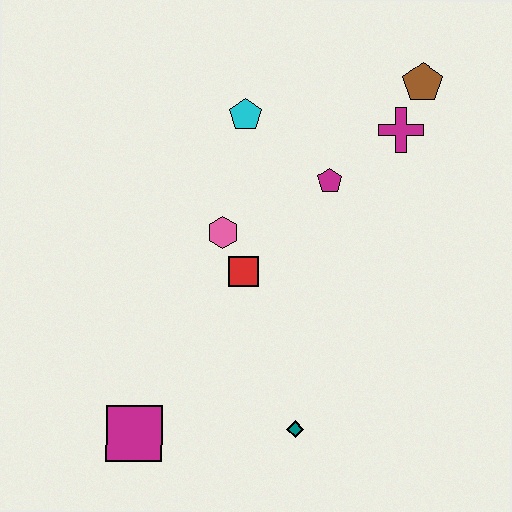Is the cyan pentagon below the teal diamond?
No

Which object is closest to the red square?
The pink hexagon is closest to the red square.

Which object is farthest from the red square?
The brown pentagon is farthest from the red square.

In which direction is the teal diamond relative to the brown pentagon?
The teal diamond is below the brown pentagon.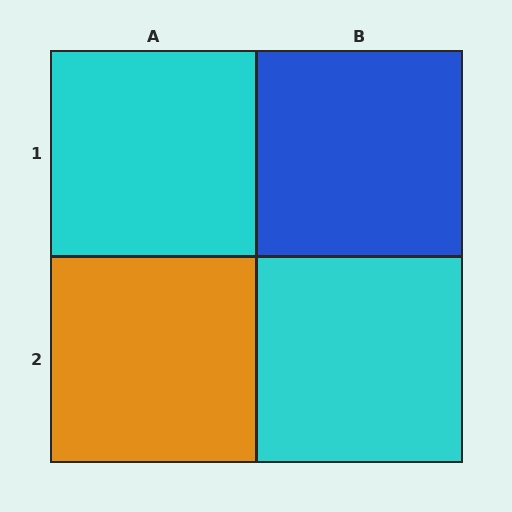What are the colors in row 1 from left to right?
Cyan, blue.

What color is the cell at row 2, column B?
Cyan.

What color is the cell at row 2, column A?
Orange.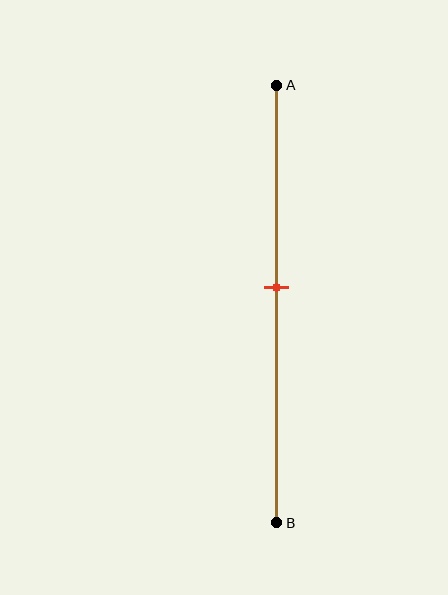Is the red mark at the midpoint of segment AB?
No, the mark is at about 45% from A, not at the 50% midpoint.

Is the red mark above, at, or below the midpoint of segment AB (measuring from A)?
The red mark is above the midpoint of segment AB.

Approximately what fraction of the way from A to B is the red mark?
The red mark is approximately 45% of the way from A to B.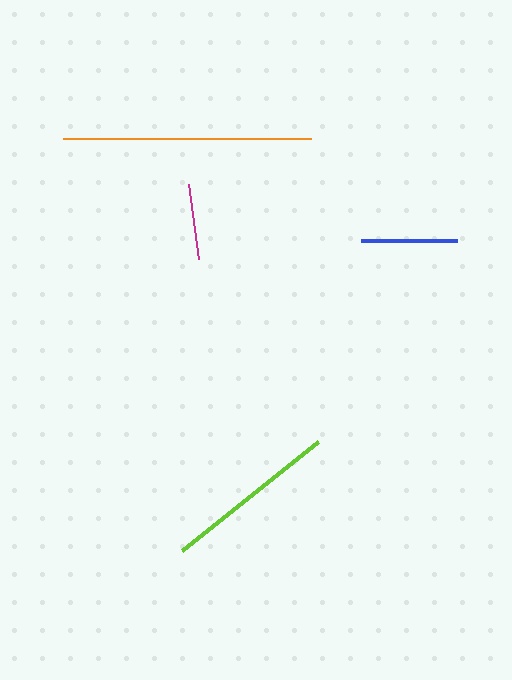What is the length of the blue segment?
The blue segment is approximately 97 pixels long.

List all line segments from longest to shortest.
From longest to shortest: orange, lime, blue, magenta.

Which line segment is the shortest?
The magenta line is the shortest at approximately 76 pixels.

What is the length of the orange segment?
The orange segment is approximately 248 pixels long.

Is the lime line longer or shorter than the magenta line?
The lime line is longer than the magenta line.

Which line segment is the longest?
The orange line is the longest at approximately 248 pixels.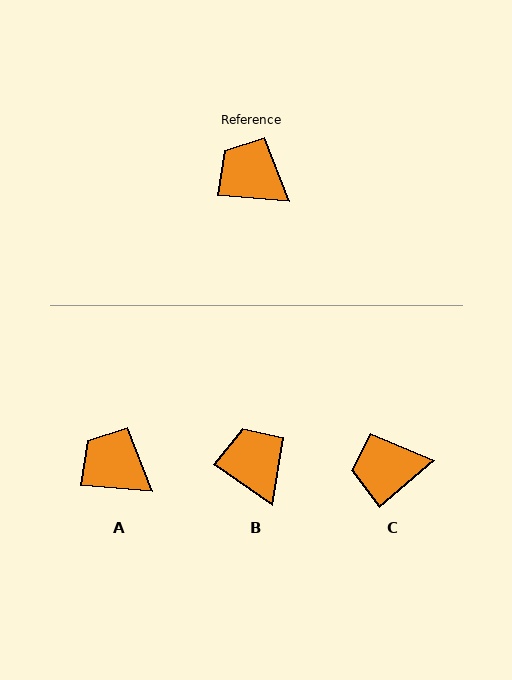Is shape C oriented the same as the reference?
No, it is off by about 46 degrees.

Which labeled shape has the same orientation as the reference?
A.